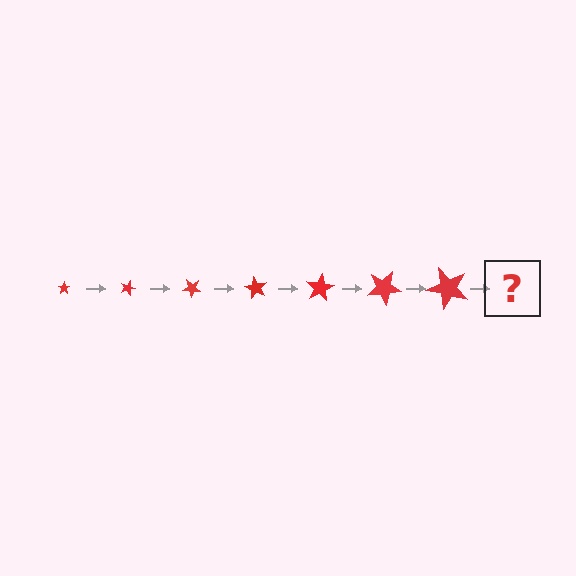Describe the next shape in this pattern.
It should be a star, larger than the previous one and rotated 140 degrees from the start.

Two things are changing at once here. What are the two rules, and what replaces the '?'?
The two rules are that the star grows larger each step and it rotates 20 degrees each step. The '?' should be a star, larger than the previous one and rotated 140 degrees from the start.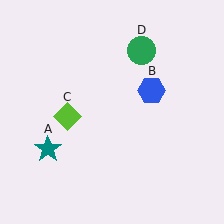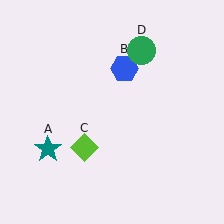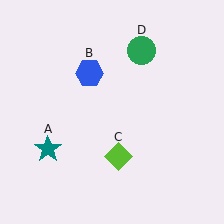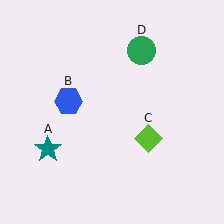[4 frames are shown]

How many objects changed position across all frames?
2 objects changed position: blue hexagon (object B), lime diamond (object C).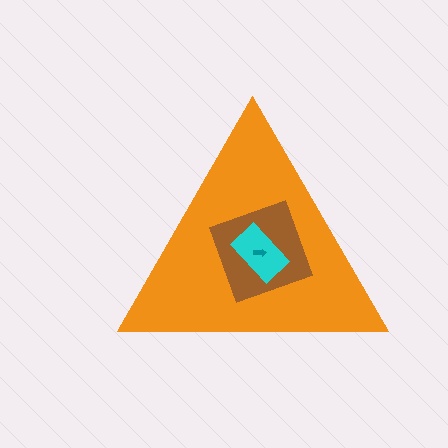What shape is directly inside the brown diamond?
The cyan rectangle.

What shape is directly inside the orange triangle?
The brown diamond.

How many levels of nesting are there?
4.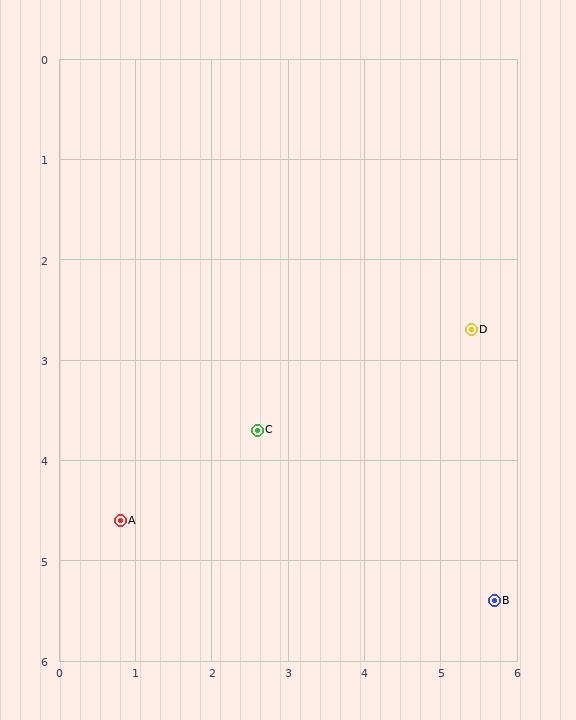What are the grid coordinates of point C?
Point C is at approximately (2.6, 3.7).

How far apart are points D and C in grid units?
Points D and C are about 3.0 grid units apart.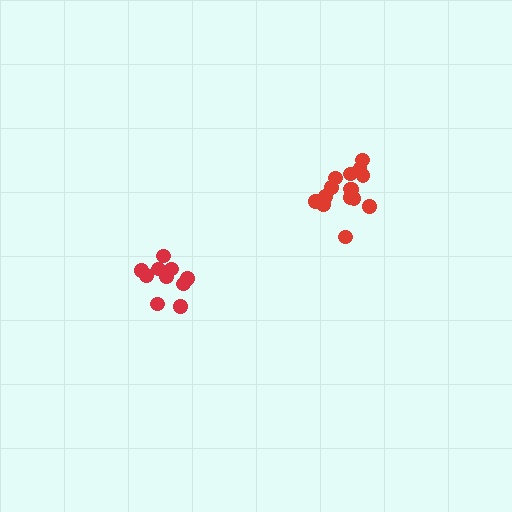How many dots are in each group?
Group 1: 10 dots, Group 2: 16 dots (26 total).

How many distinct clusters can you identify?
There are 2 distinct clusters.